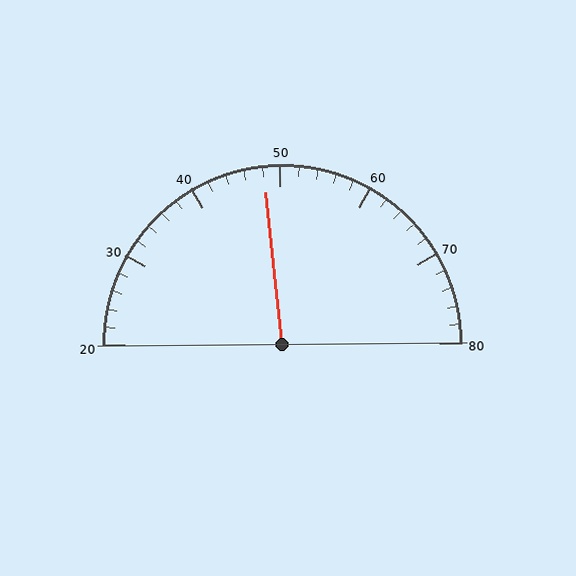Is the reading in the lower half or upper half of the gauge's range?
The reading is in the lower half of the range (20 to 80).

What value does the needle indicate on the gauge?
The needle indicates approximately 48.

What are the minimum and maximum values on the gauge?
The gauge ranges from 20 to 80.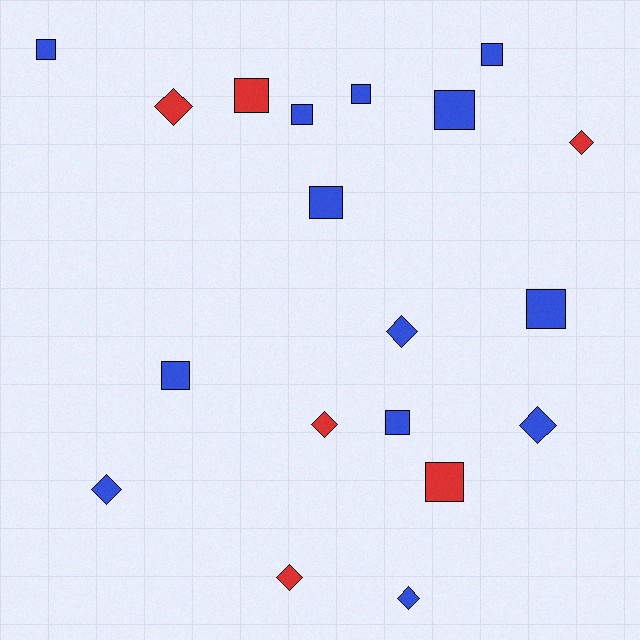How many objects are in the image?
There are 19 objects.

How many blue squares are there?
There are 9 blue squares.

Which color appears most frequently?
Blue, with 13 objects.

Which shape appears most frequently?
Square, with 11 objects.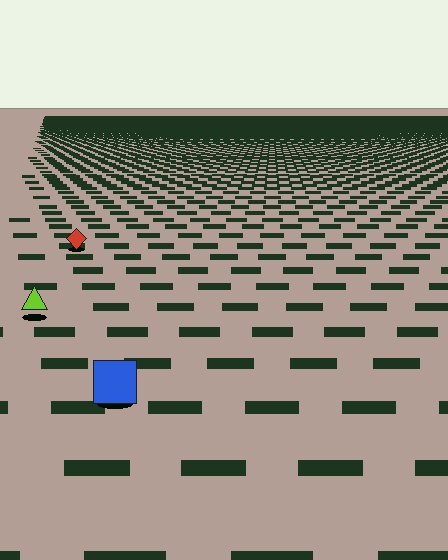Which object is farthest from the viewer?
The red diamond is farthest from the viewer. It appears smaller and the ground texture around it is denser.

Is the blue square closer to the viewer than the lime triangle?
Yes. The blue square is closer — you can tell from the texture gradient: the ground texture is coarser near it.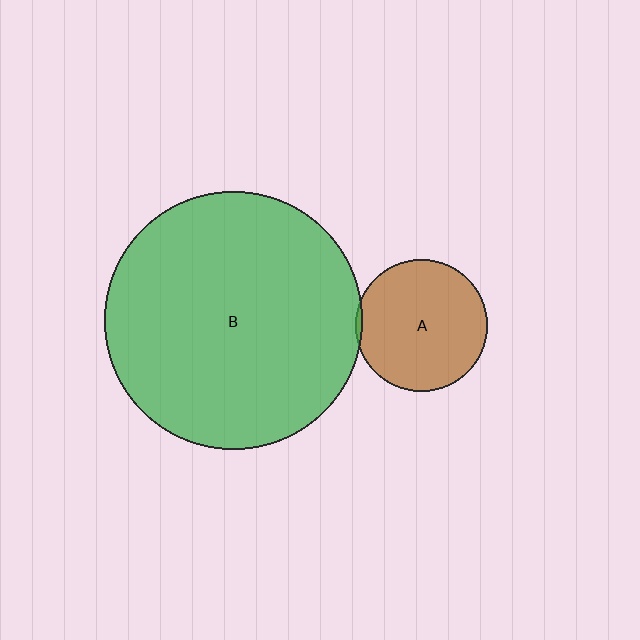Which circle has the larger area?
Circle B (green).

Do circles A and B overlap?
Yes.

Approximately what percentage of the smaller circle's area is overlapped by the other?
Approximately 5%.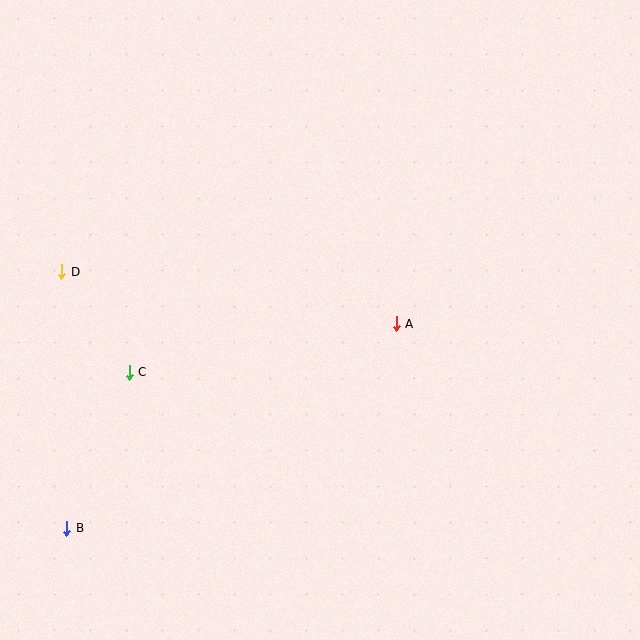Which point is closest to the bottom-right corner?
Point A is closest to the bottom-right corner.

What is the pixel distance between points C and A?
The distance between C and A is 272 pixels.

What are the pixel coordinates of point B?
Point B is at (67, 528).